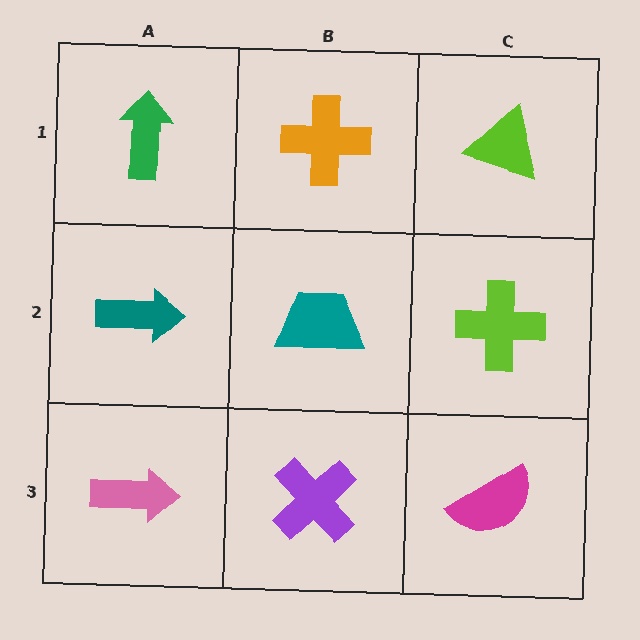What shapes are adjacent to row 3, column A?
A teal arrow (row 2, column A), a purple cross (row 3, column B).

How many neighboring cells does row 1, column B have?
3.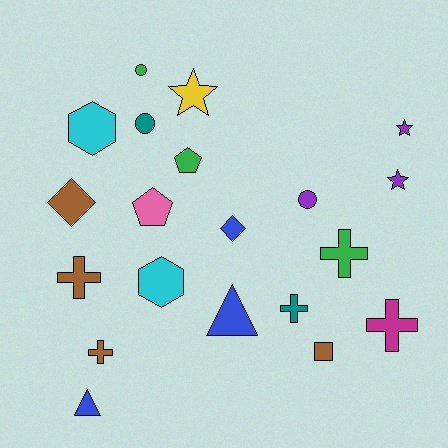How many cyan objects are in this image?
There are 2 cyan objects.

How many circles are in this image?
There are 3 circles.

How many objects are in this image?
There are 20 objects.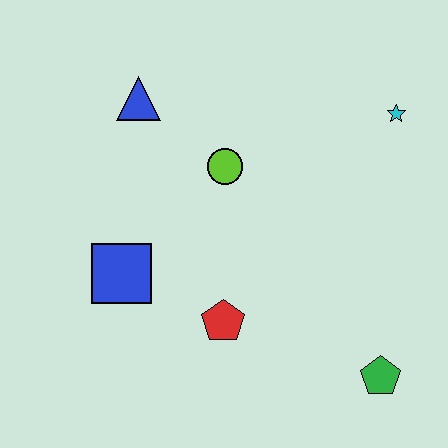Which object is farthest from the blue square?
The cyan star is farthest from the blue square.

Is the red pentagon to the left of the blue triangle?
No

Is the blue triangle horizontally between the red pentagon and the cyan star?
No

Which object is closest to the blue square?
The red pentagon is closest to the blue square.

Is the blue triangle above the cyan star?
Yes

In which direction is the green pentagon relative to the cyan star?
The green pentagon is below the cyan star.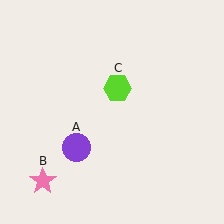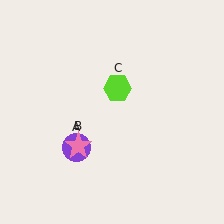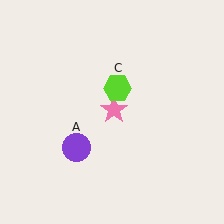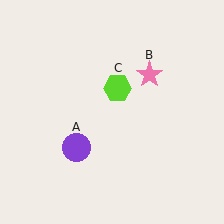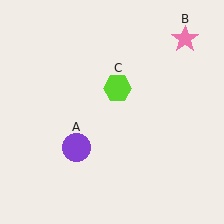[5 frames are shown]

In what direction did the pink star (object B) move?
The pink star (object B) moved up and to the right.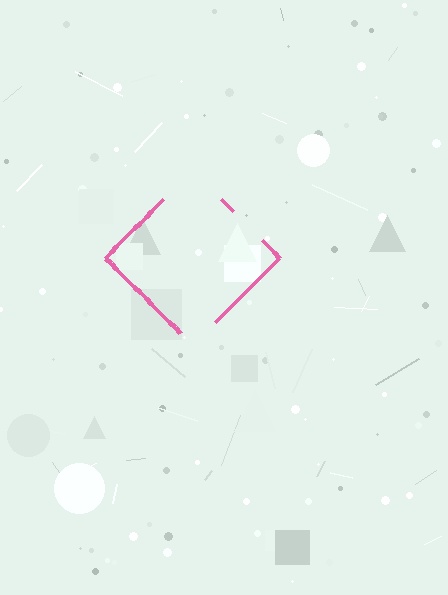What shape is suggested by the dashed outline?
The dashed outline suggests a diamond.